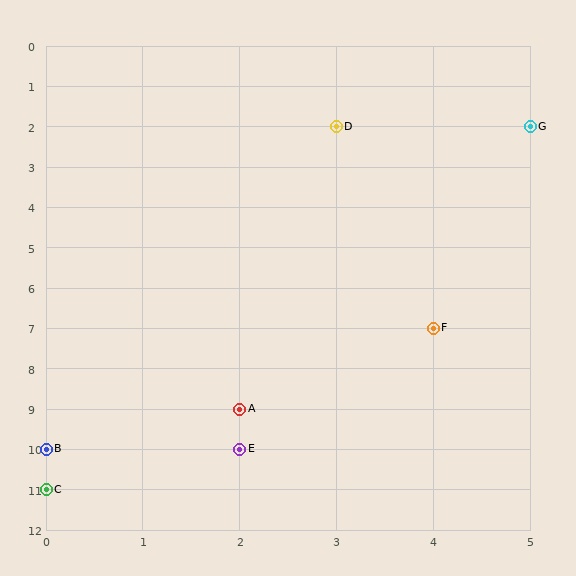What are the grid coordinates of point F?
Point F is at grid coordinates (4, 7).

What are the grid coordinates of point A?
Point A is at grid coordinates (2, 9).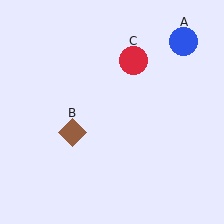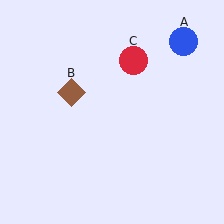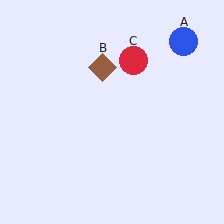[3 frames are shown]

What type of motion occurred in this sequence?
The brown diamond (object B) rotated clockwise around the center of the scene.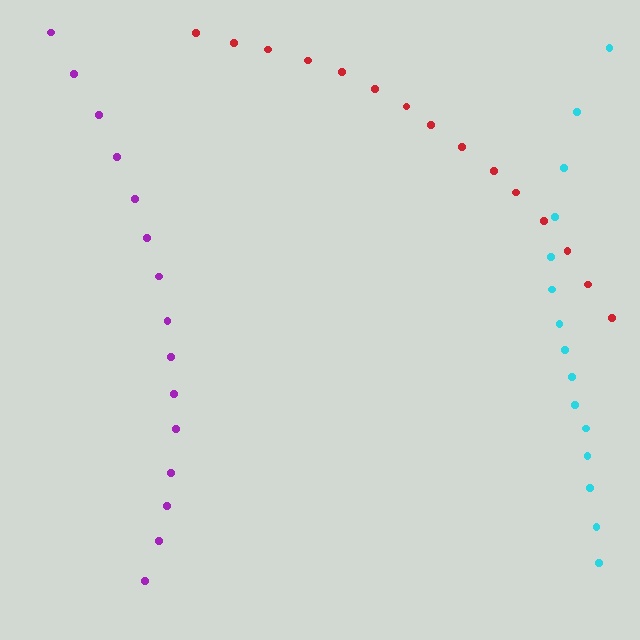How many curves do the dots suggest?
There are 3 distinct paths.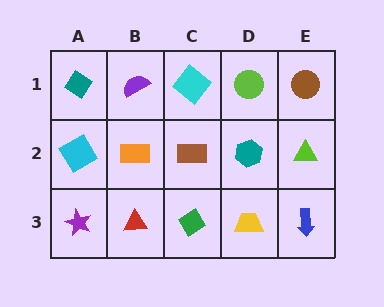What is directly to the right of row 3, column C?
A yellow trapezoid.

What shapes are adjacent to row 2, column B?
A purple semicircle (row 1, column B), a red triangle (row 3, column B), a cyan diamond (row 2, column A), a brown rectangle (row 2, column C).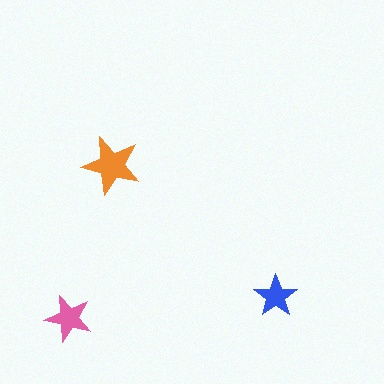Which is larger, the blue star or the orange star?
The orange one.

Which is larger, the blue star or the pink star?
The pink one.